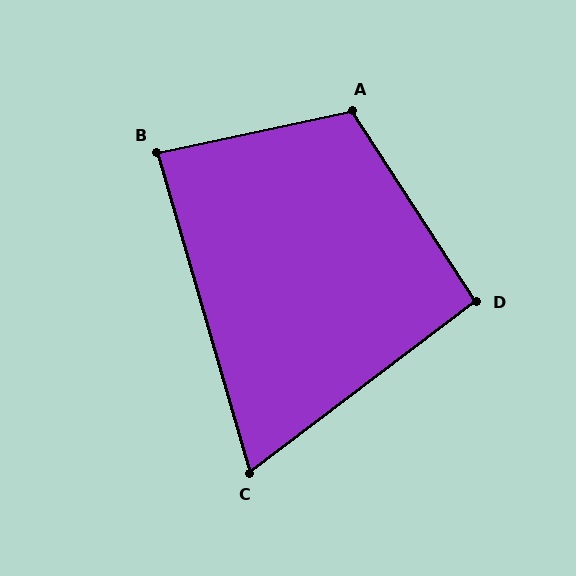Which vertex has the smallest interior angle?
C, at approximately 69 degrees.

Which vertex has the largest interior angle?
A, at approximately 111 degrees.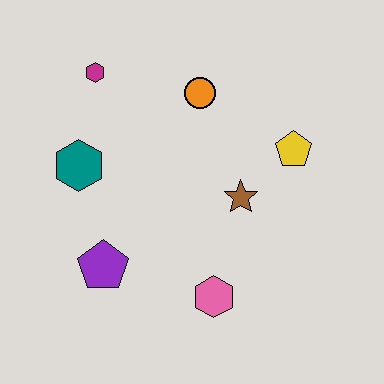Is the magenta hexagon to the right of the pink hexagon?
No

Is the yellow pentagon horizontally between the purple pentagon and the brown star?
No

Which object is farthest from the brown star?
The magenta hexagon is farthest from the brown star.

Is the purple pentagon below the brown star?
Yes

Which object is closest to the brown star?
The yellow pentagon is closest to the brown star.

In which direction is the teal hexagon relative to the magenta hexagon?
The teal hexagon is below the magenta hexagon.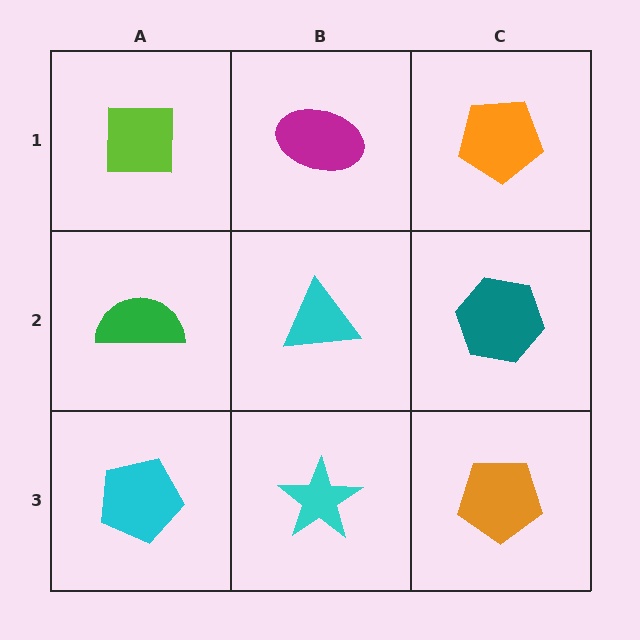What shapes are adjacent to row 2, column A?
A lime square (row 1, column A), a cyan pentagon (row 3, column A), a cyan triangle (row 2, column B).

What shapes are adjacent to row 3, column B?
A cyan triangle (row 2, column B), a cyan pentagon (row 3, column A), an orange pentagon (row 3, column C).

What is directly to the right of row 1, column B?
An orange pentagon.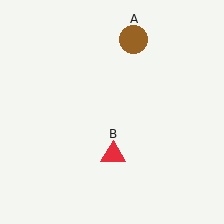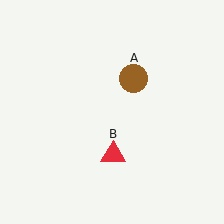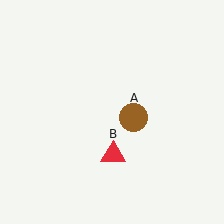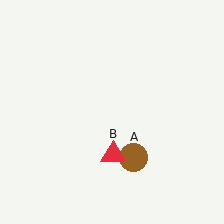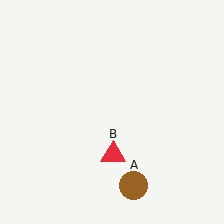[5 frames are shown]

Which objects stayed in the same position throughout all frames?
Red triangle (object B) remained stationary.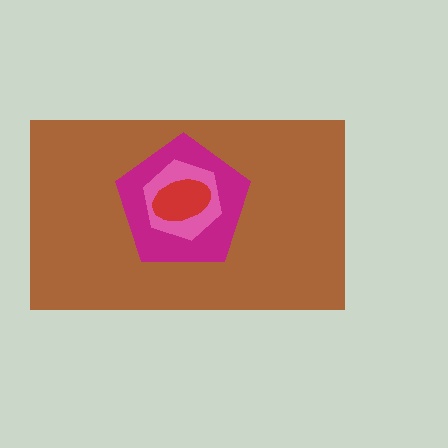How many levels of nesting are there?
4.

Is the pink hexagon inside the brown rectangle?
Yes.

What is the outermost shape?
The brown rectangle.